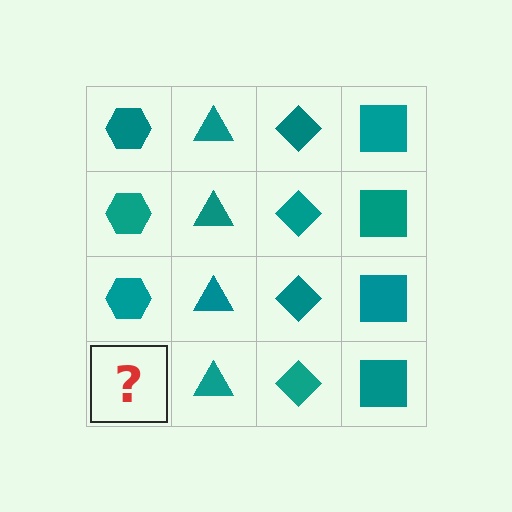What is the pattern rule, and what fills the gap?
The rule is that each column has a consistent shape. The gap should be filled with a teal hexagon.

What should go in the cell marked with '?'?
The missing cell should contain a teal hexagon.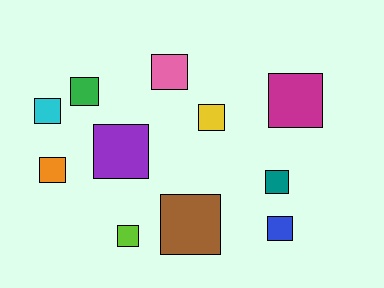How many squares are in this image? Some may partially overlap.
There are 11 squares.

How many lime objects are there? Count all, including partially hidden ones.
There is 1 lime object.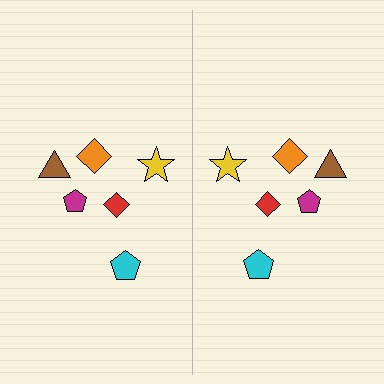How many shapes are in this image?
There are 12 shapes in this image.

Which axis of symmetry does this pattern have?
The pattern has a vertical axis of symmetry running through the center of the image.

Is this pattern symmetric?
Yes, this pattern has bilateral (reflection) symmetry.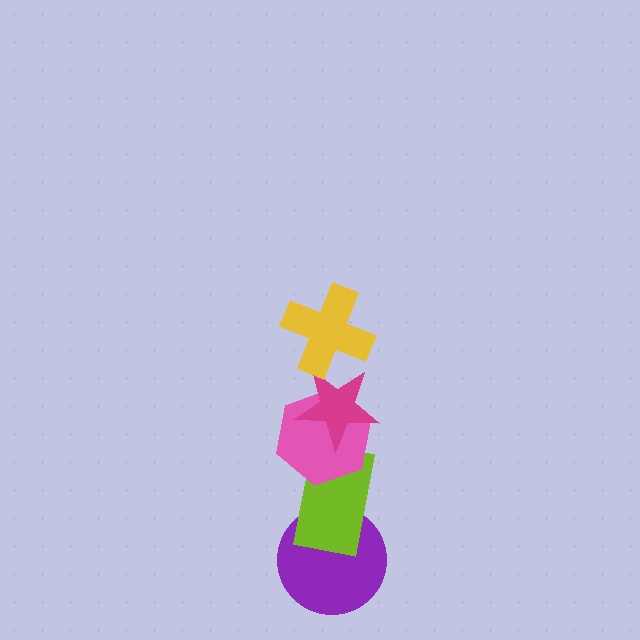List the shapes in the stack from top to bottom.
From top to bottom: the yellow cross, the magenta star, the pink hexagon, the lime rectangle, the purple circle.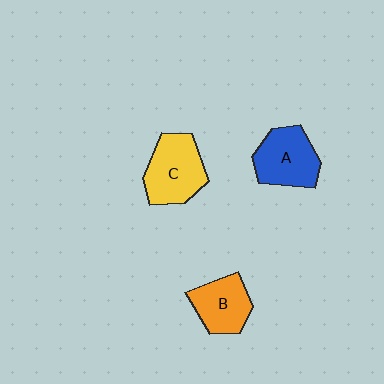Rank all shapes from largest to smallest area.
From largest to smallest: C (yellow), A (blue), B (orange).